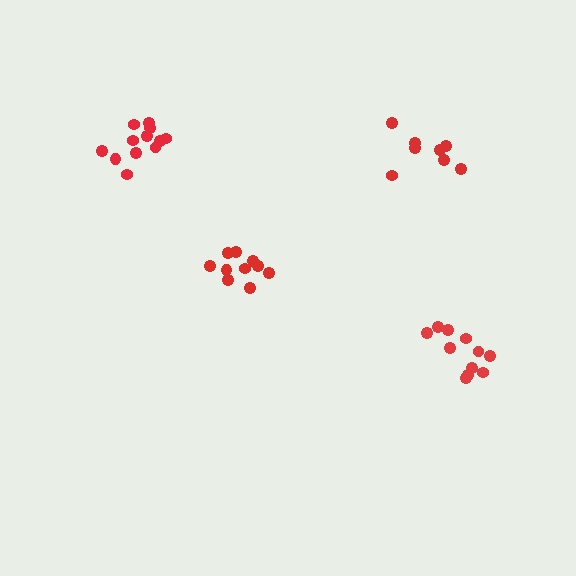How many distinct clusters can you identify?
There are 4 distinct clusters.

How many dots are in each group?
Group 1: 10 dots, Group 2: 12 dots, Group 3: 11 dots, Group 4: 8 dots (41 total).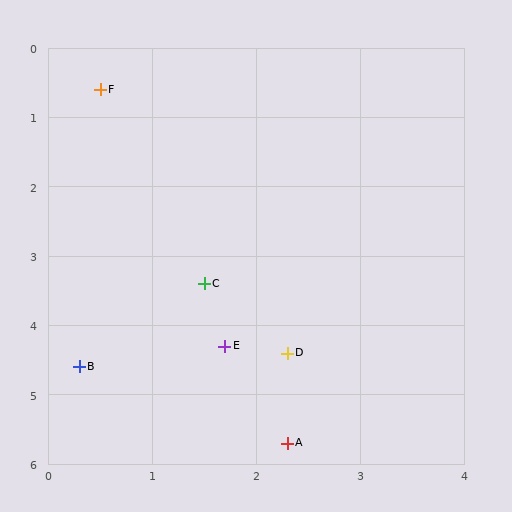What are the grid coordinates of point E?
Point E is at approximately (1.7, 4.3).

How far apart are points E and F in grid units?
Points E and F are about 3.9 grid units apart.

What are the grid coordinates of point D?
Point D is at approximately (2.3, 4.4).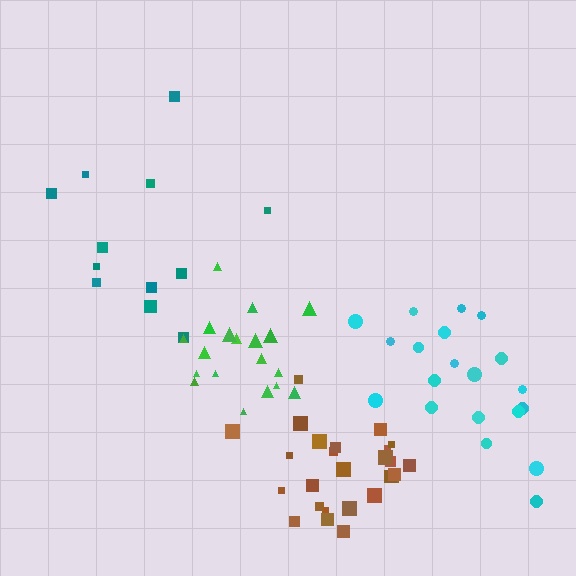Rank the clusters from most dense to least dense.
brown, green, cyan, teal.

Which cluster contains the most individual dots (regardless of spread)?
Brown (26).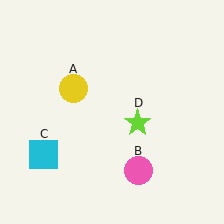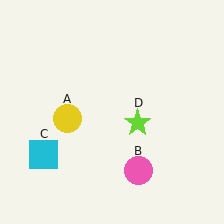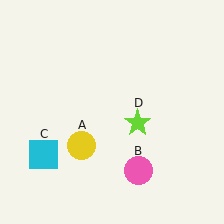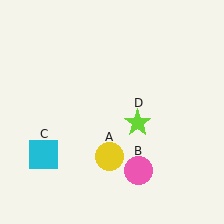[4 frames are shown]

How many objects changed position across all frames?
1 object changed position: yellow circle (object A).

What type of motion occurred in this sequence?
The yellow circle (object A) rotated counterclockwise around the center of the scene.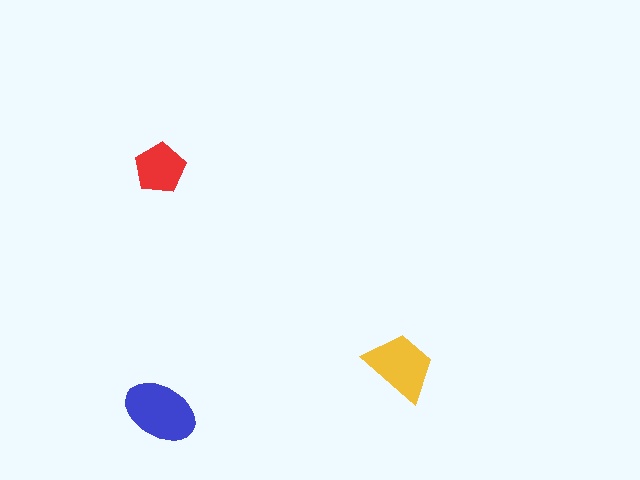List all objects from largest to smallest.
The blue ellipse, the yellow trapezoid, the red pentagon.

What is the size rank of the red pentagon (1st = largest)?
3rd.